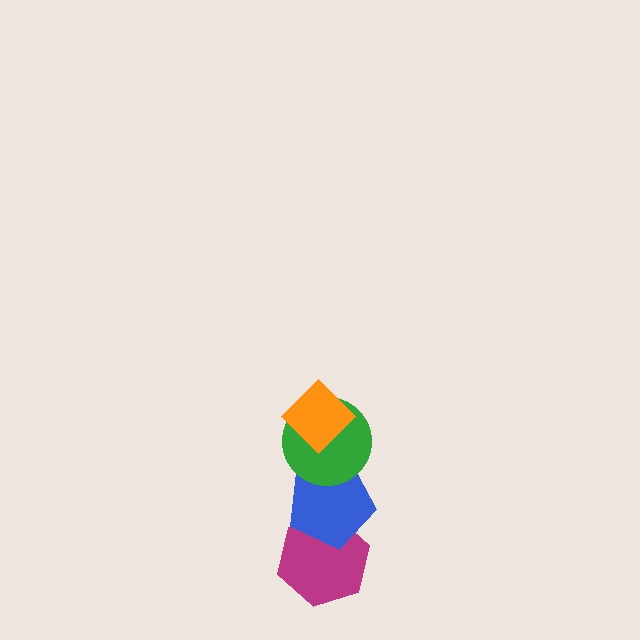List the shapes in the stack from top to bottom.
From top to bottom: the orange diamond, the green circle, the blue pentagon, the magenta hexagon.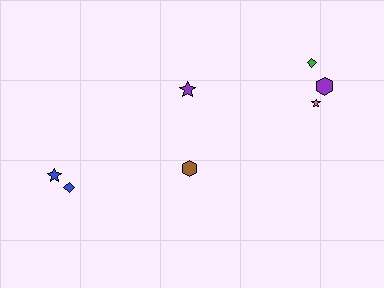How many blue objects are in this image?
There are 2 blue objects.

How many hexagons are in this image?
There are 2 hexagons.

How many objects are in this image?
There are 7 objects.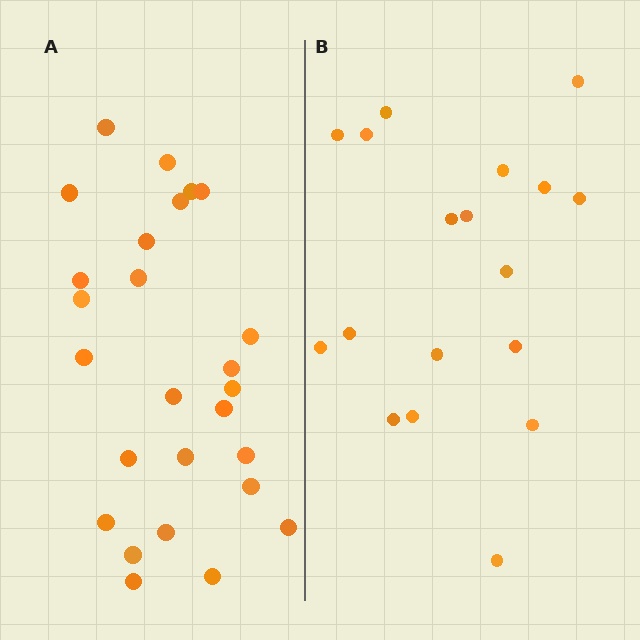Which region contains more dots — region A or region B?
Region A (the left region) has more dots.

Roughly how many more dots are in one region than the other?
Region A has roughly 8 or so more dots than region B.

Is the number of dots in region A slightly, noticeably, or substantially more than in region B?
Region A has noticeably more, but not dramatically so. The ratio is roughly 1.4 to 1.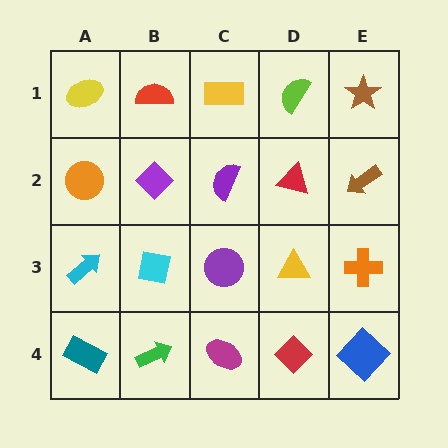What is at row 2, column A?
An orange circle.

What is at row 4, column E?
A blue diamond.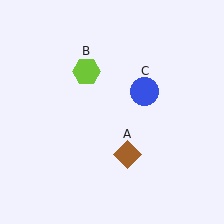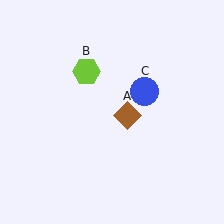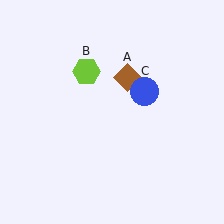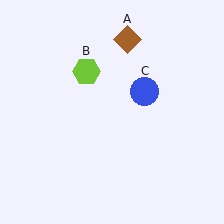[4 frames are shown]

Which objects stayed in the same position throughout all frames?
Lime hexagon (object B) and blue circle (object C) remained stationary.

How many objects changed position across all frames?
1 object changed position: brown diamond (object A).